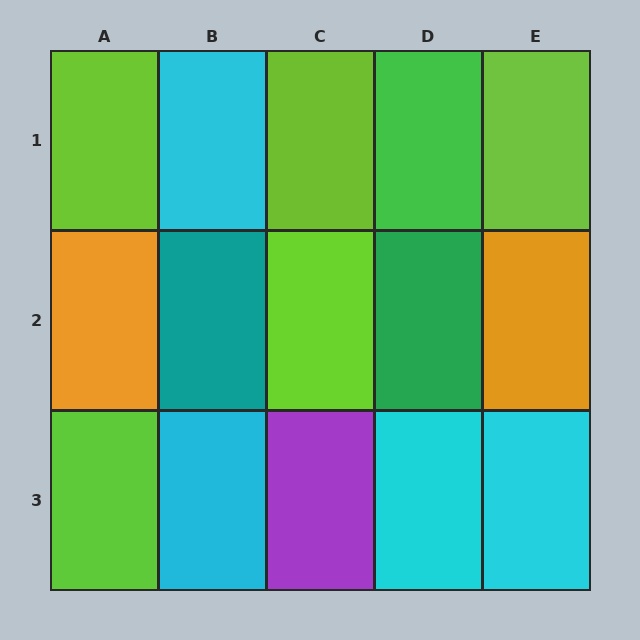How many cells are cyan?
4 cells are cyan.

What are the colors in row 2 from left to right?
Orange, teal, lime, green, orange.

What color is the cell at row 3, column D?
Cyan.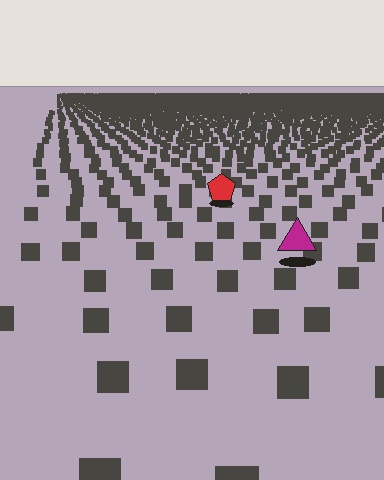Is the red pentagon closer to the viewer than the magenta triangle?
No. The magenta triangle is closer — you can tell from the texture gradient: the ground texture is coarser near it.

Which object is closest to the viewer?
The magenta triangle is closest. The texture marks near it are larger and more spread out.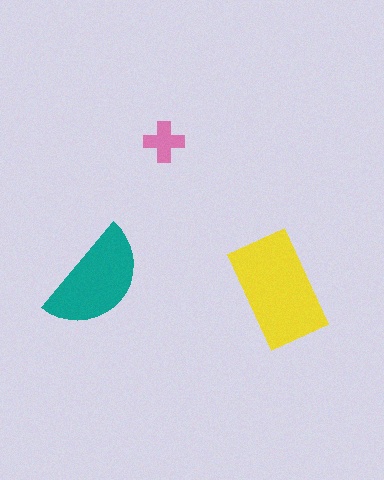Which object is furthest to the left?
The teal semicircle is leftmost.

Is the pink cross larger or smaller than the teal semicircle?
Smaller.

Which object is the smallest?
The pink cross.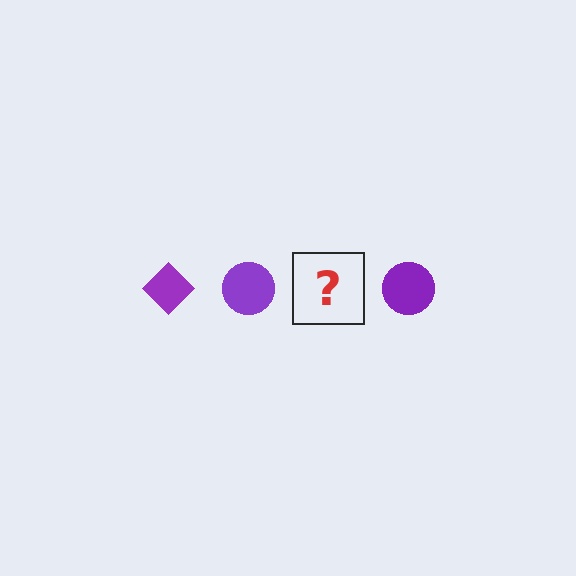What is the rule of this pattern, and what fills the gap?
The rule is that the pattern cycles through diamond, circle shapes in purple. The gap should be filled with a purple diamond.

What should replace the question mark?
The question mark should be replaced with a purple diamond.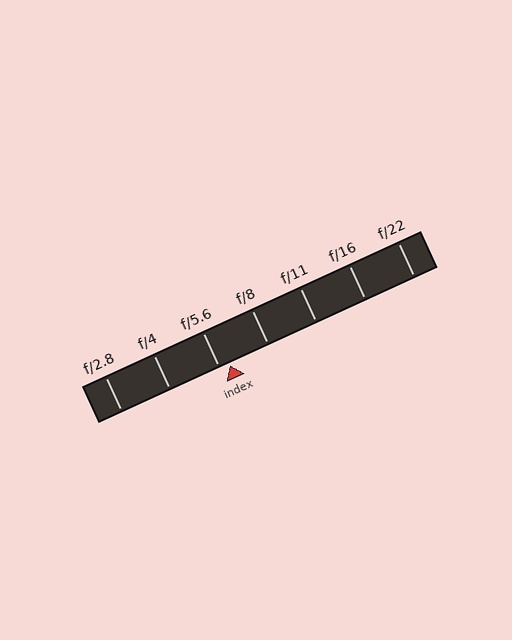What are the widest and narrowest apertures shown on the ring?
The widest aperture shown is f/2.8 and the narrowest is f/22.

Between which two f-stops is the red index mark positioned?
The index mark is between f/5.6 and f/8.